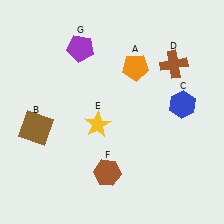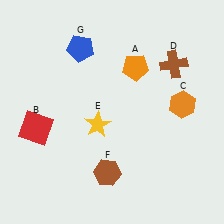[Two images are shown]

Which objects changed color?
B changed from brown to red. C changed from blue to orange. G changed from purple to blue.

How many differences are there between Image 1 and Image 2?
There are 3 differences between the two images.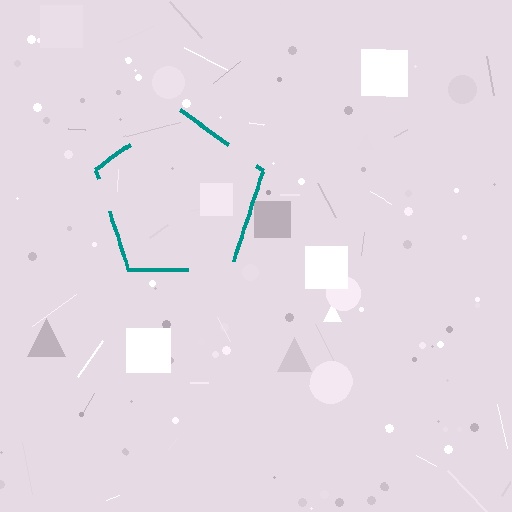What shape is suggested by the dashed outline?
The dashed outline suggests a pentagon.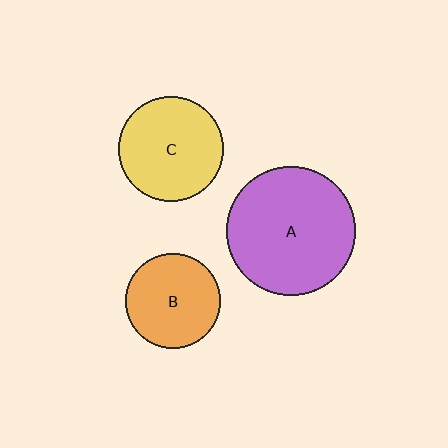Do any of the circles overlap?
No, none of the circles overlap.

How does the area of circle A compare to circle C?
Approximately 1.5 times.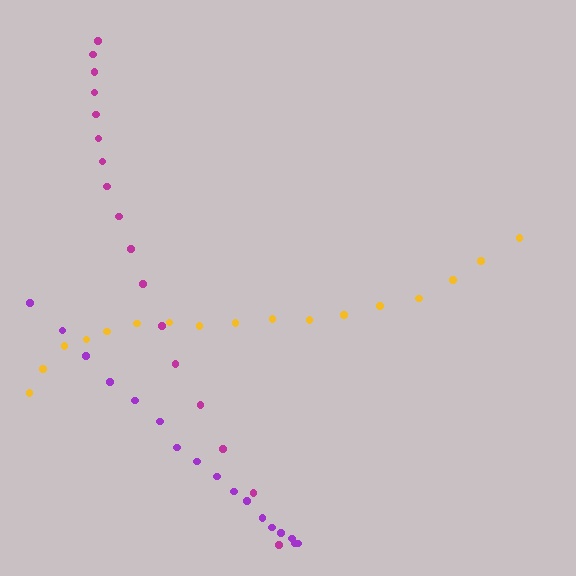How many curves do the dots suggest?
There are 3 distinct paths.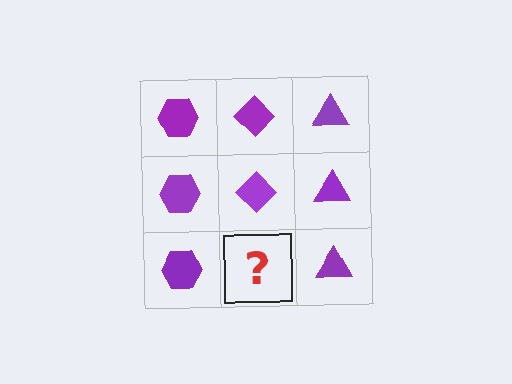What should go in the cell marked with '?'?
The missing cell should contain a purple diamond.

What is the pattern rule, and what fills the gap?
The rule is that each column has a consistent shape. The gap should be filled with a purple diamond.